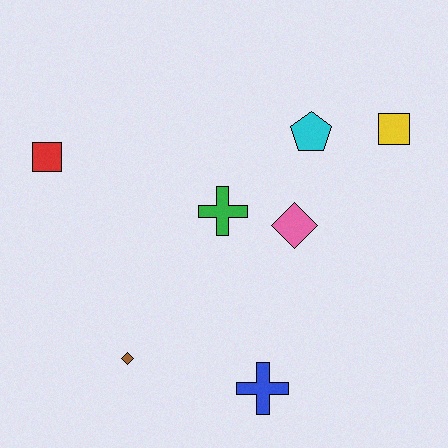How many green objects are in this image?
There is 1 green object.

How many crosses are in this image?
There are 2 crosses.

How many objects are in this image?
There are 7 objects.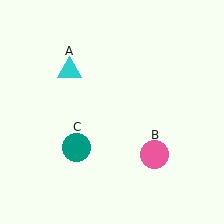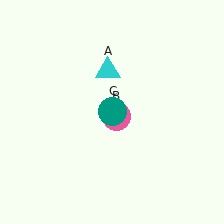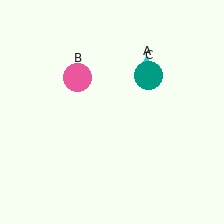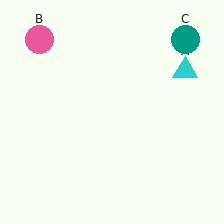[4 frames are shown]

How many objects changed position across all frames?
3 objects changed position: cyan triangle (object A), pink circle (object B), teal circle (object C).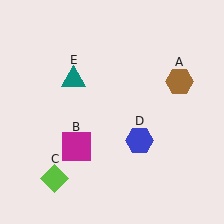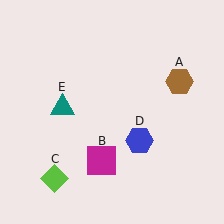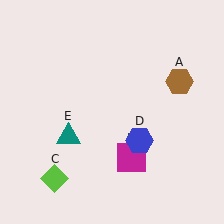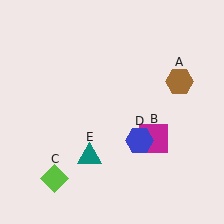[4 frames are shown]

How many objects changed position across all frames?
2 objects changed position: magenta square (object B), teal triangle (object E).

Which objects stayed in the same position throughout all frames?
Brown hexagon (object A) and lime diamond (object C) and blue hexagon (object D) remained stationary.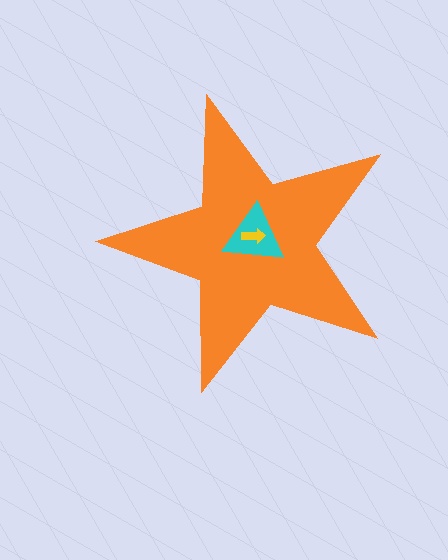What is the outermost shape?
The orange star.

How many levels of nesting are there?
3.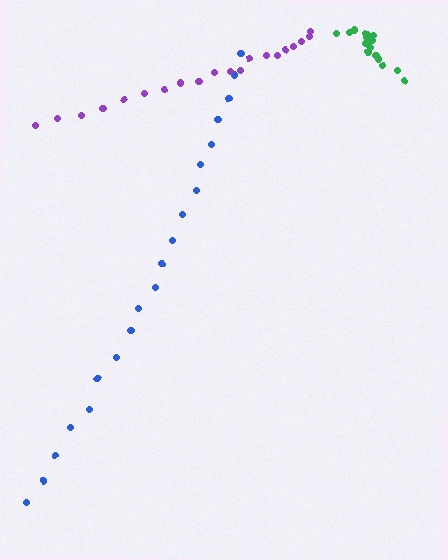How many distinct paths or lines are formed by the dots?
There are 3 distinct paths.